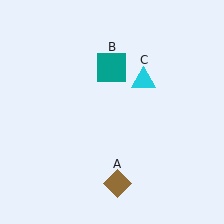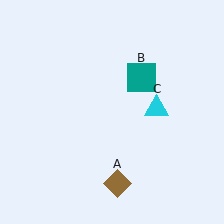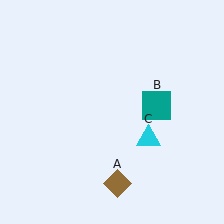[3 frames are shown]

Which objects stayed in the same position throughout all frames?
Brown diamond (object A) remained stationary.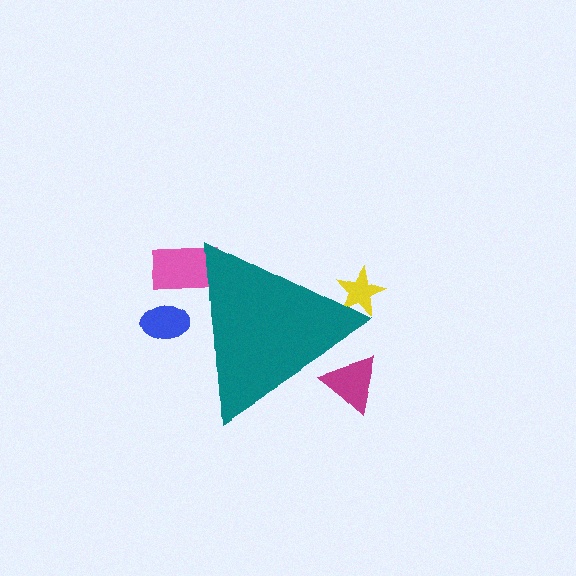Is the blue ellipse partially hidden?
Yes, the blue ellipse is partially hidden behind the teal triangle.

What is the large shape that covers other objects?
A teal triangle.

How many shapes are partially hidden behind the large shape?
4 shapes are partially hidden.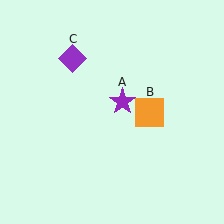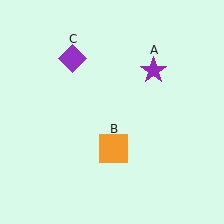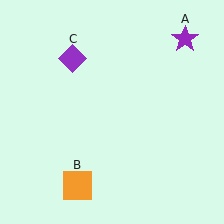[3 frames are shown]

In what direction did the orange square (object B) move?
The orange square (object B) moved down and to the left.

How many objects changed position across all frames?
2 objects changed position: purple star (object A), orange square (object B).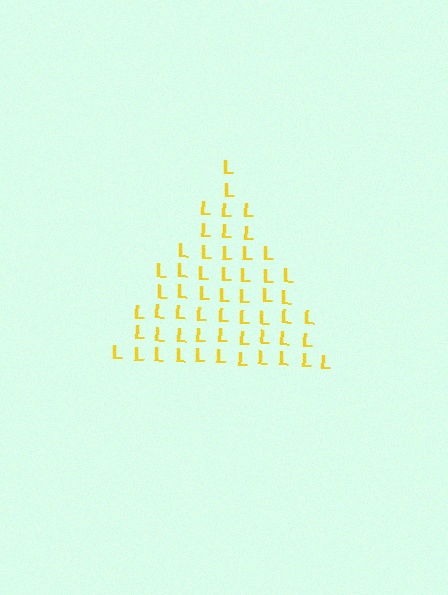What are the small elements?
The small elements are letter L's.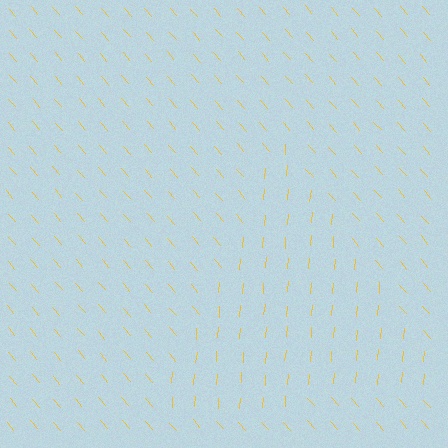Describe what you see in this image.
The image is filled with small yellow line segments. A triangle region in the image has lines oriented differently from the surrounding lines, creating a visible texture boundary.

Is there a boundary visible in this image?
Yes, there is a texture boundary formed by a change in line orientation.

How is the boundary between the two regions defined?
The boundary is defined purely by a change in line orientation (approximately 45 degrees difference). All lines are the same color and thickness.